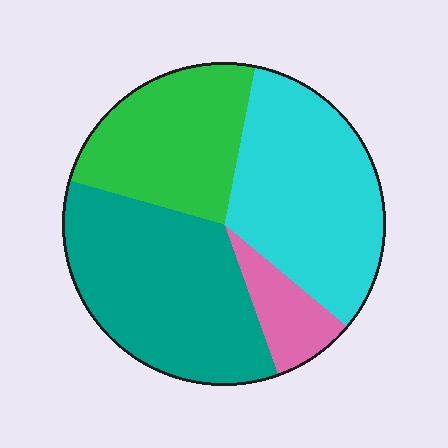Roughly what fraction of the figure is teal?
Teal takes up about one third (1/3) of the figure.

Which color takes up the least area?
Pink, at roughly 10%.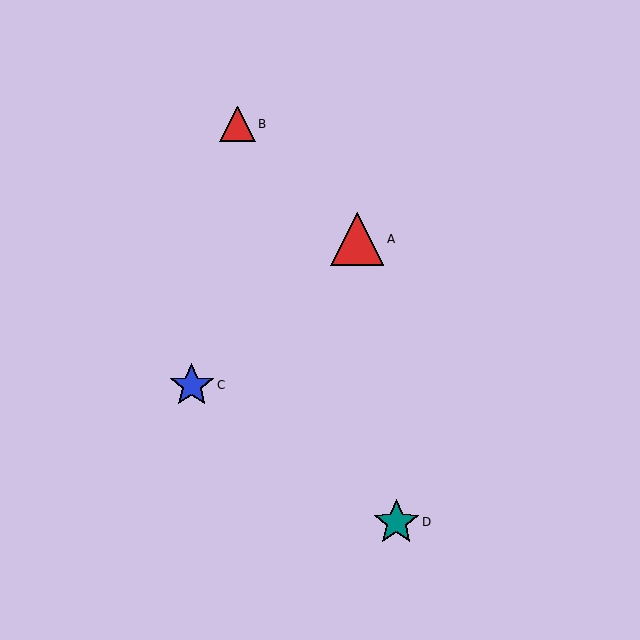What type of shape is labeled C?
Shape C is a blue star.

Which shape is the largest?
The red triangle (labeled A) is the largest.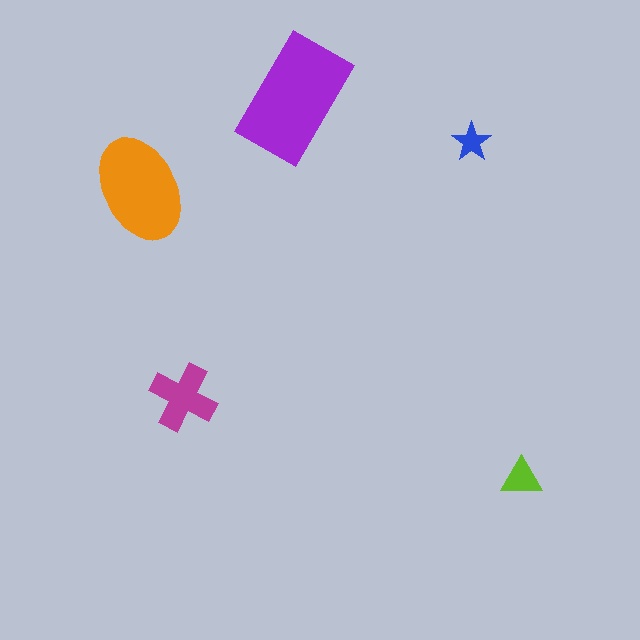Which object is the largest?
The purple rectangle.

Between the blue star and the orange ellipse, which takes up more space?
The orange ellipse.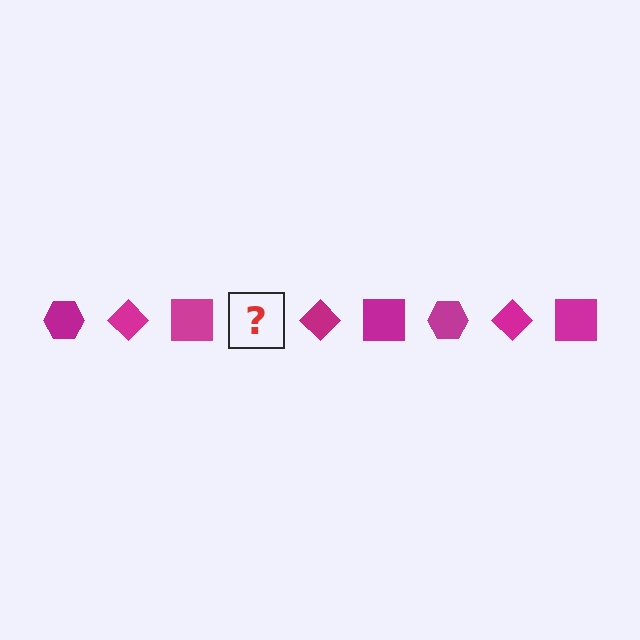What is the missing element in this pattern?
The missing element is a magenta hexagon.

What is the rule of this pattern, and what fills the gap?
The rule is that the pattern cycles through hexagon, diamond, square shapes in magenta. The gap should be filled with a magenta hexagon.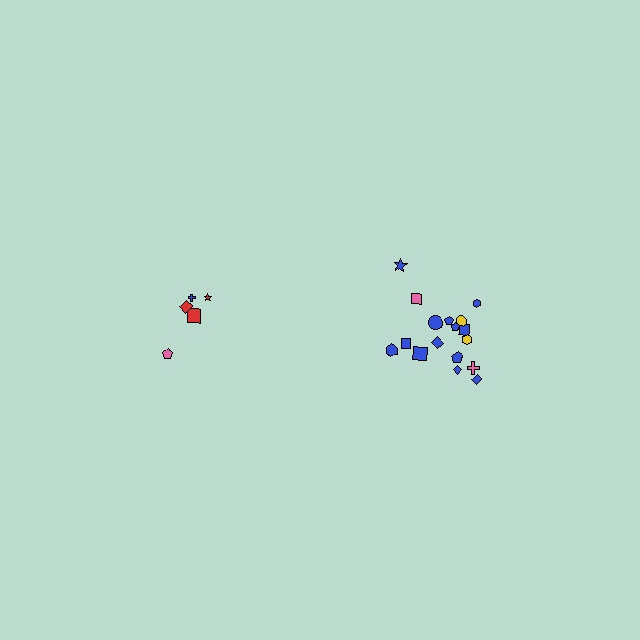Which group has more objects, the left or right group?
The right group.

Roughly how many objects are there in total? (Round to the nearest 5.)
Roughly 25 objects in total.